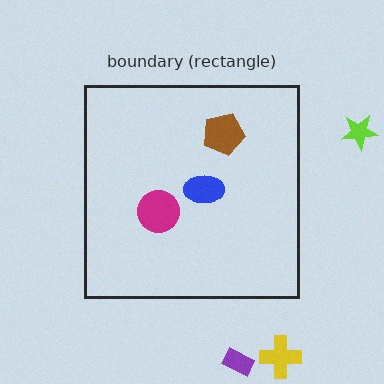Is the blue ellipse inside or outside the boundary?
Inside.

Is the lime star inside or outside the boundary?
Outside.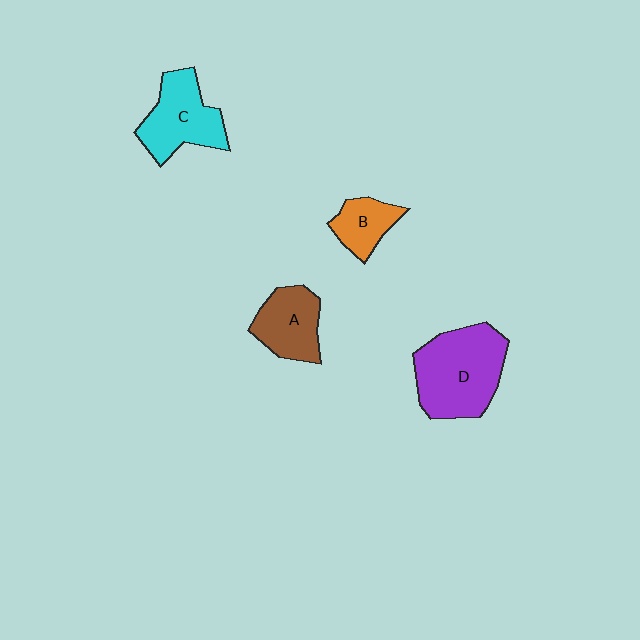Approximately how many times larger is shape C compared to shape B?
Approximately 1.7 times.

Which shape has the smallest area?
Shape B (orange).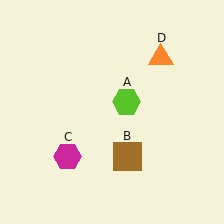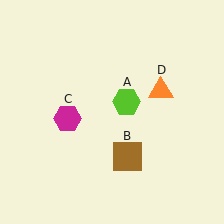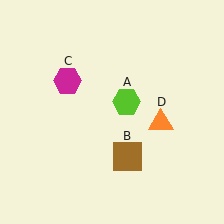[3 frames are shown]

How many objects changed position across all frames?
2 objects changed position: magenta hexagon (object C), orange triangle (object D).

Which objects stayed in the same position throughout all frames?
Lime hexagon (object A) and brown square (object B) remained stationary.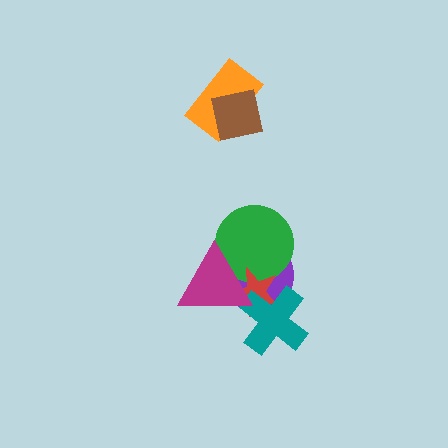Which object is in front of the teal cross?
The magenta triangle is in front of the teal cross.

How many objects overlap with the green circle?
3 objects overlap with the green circle.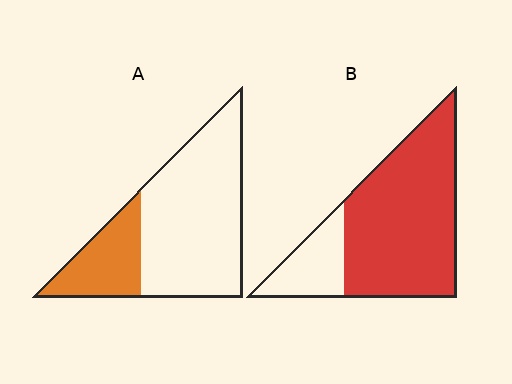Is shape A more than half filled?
No.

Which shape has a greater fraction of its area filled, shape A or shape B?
Shape B.